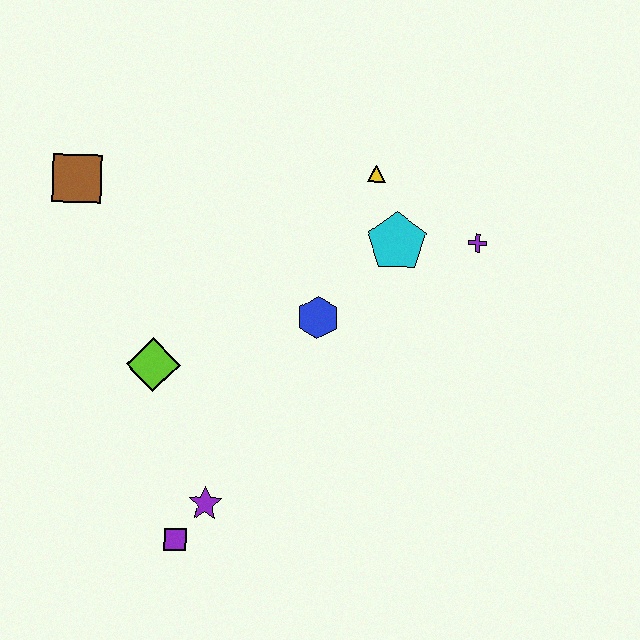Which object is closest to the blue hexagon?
The cyan pentagon is closest to the blue hexagon.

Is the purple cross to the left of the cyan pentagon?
No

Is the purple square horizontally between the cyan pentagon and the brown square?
Yes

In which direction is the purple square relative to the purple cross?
The purple square is below the purple cross.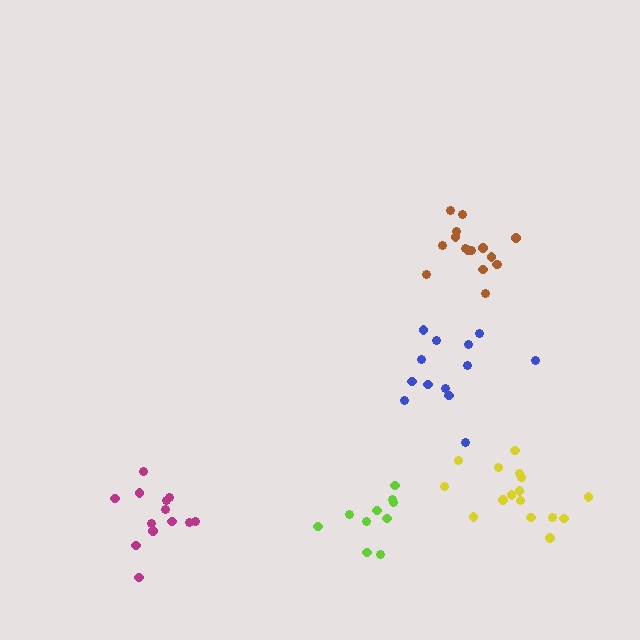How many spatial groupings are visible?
There are 5 spatial groupings.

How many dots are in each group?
Group 1: 13 dots, Group 2: 13 dots, Group 3: 16 dots, Group 4: 10 dots, Group 5: 16 dots (68 total).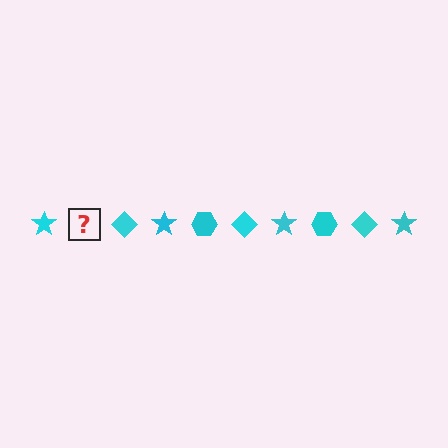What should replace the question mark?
The question mark should be replaced with a cyan hexagon.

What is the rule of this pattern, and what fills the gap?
The rule is that the pattern cycles through star, hexagon, diamond shapes in cyan. The gap should be filled with a cyan hexagon.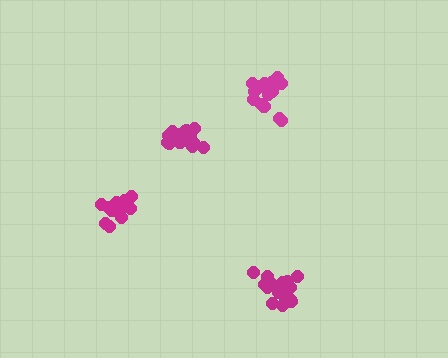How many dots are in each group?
Group 1: 19 dots, Group 2: 17 dots, Group 3: 17 dots, Group 4: 15 dots (68 total).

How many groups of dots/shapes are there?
There are 4 groups.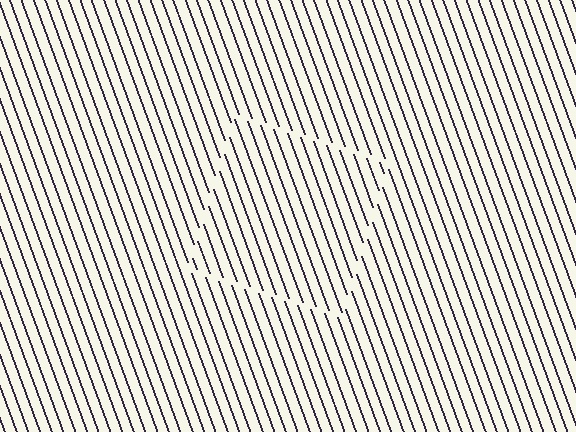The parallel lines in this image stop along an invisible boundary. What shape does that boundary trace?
An illusory square. The interior of the shape contains the same grating, shifted by half a period — the contour is defined by the phase discontinuity where line-ends from the inner and outer gratings abut.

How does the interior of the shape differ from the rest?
The interior of the shape contains the same grating, shifted by half a period — the contour is defined by the phase discontinuity where line-ends from the inner and outer gratings abut.